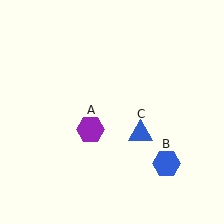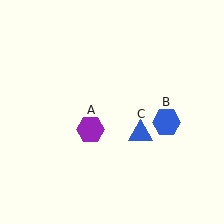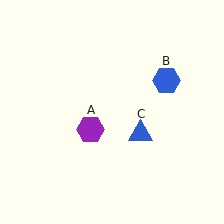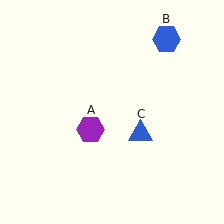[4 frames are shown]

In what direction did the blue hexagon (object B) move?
The blue hexagon (object B) moved up.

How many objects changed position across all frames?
1 object changed position: blue hexagon (object B).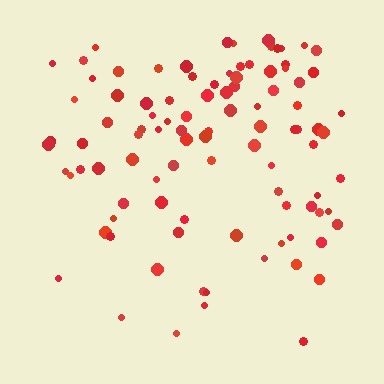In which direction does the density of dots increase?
From bottom to top, with the top side densest.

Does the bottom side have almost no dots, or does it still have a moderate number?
Still a moderate number, just noticeably fewer than the top.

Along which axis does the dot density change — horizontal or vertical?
Vertical.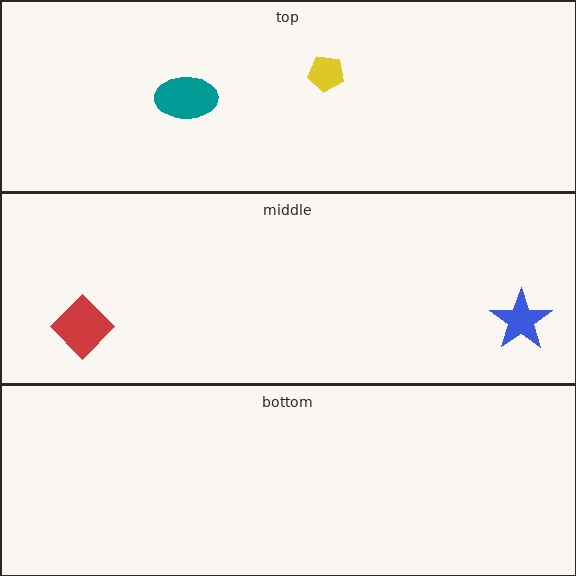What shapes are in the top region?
The teal ellipse, the yellow pentagon.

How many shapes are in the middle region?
2.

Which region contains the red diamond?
The middle region.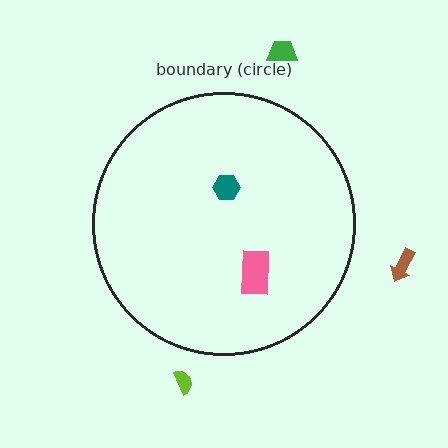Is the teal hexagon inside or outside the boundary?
Inside.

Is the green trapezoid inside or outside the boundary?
Outside.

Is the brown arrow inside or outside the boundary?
Outside.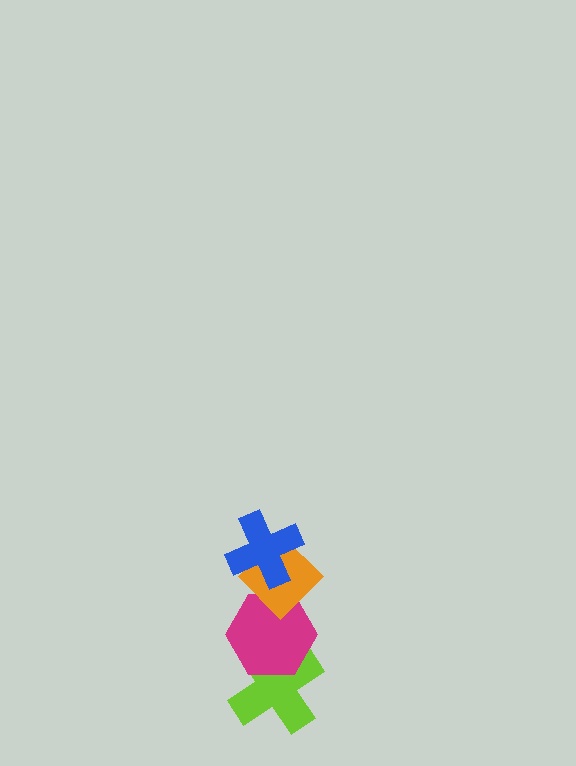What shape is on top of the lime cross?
The magenta hexagon is on top of the lime cross.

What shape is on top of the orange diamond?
The blue cross is on top of the orange diamond.